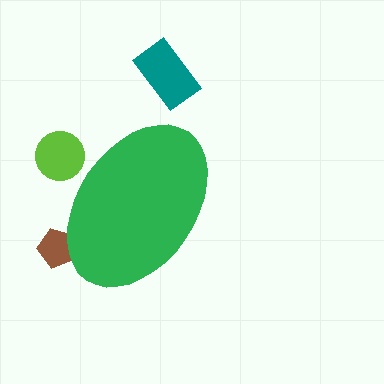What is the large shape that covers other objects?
A green ellipse.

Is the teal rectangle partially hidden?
No, the teal rectangle is fully visible.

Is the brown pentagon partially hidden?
Yes, the brown pentagon is partially hidden behind the green ellipse.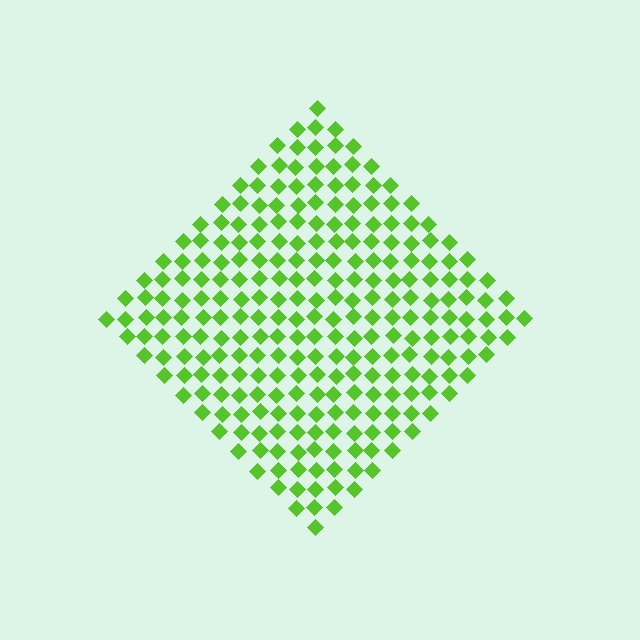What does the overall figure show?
The overall figure shows a diamond.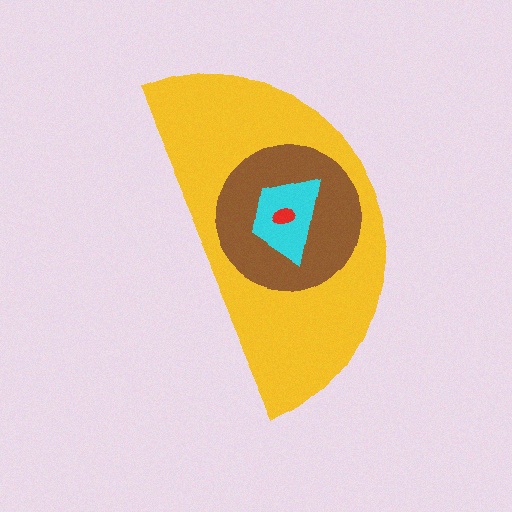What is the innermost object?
The red ellipse.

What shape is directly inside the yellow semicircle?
The brown circle.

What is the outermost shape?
The yellow semicircle.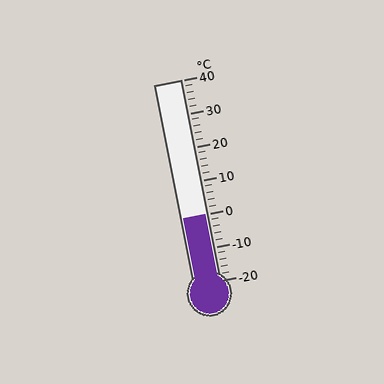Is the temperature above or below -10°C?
The temperature is above -10°C.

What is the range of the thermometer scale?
The thermometer scale ranges from -20°C to 40°C.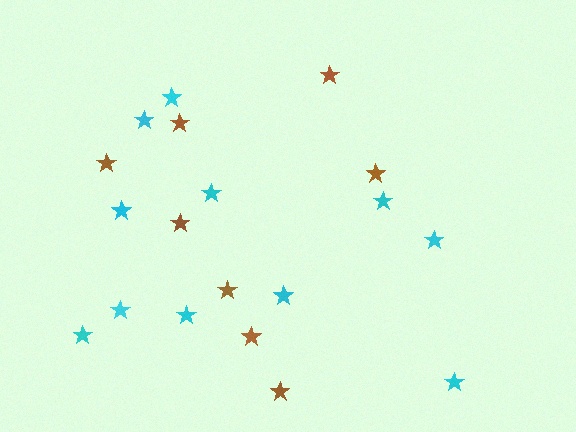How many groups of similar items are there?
There are 2 groups: one group of brown stars (8) and one group of cyan stars (11).